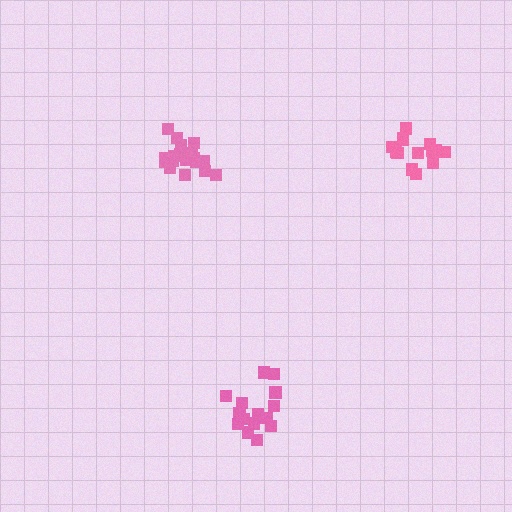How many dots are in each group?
Group 1: 18 dots, Group 2: 15 dots, Group 3: 16 dots (49 total).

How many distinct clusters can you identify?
There are 3 distinct clusters.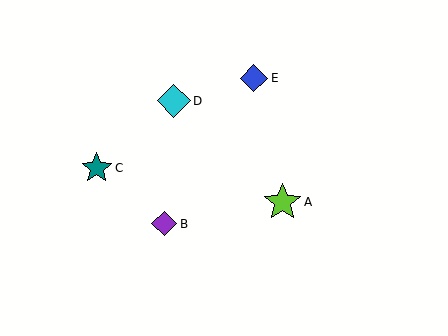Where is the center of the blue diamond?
The center of the blue diamond is at (254, 78).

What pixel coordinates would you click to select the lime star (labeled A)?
Click at (283, 202) to select the lime star A.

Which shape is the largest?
The lime star (labeled A) is the largest.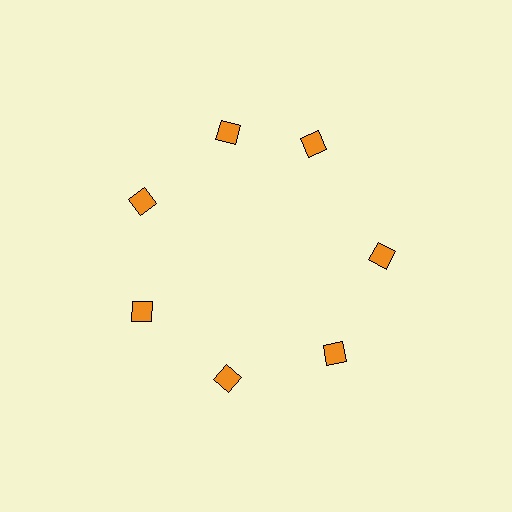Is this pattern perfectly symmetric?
No. The 7 orange squares are arranged in a ring, but one element near the 1 o'clock position is rotated out of alignment along the ring, breaking the 7-fold rotational symmetry.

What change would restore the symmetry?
The symmetry would be restored by rotating it back into even spacing with its neighbors so that all 7 squares sit at equal angles and equal distance from the center.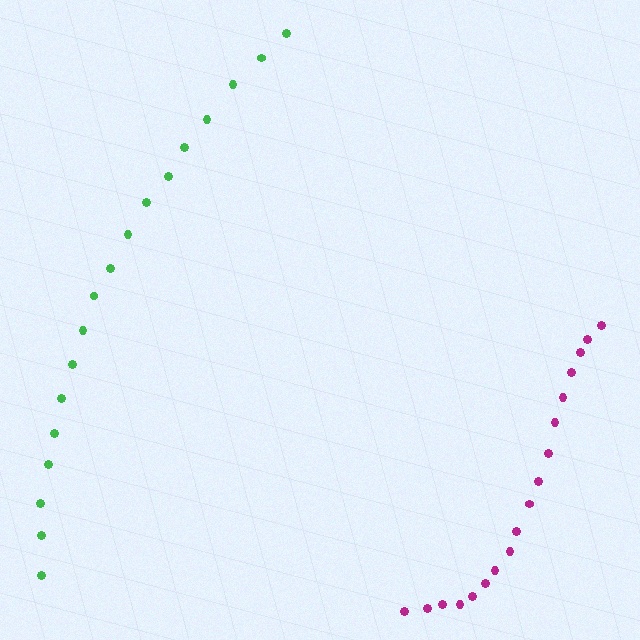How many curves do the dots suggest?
There are 2 distinct paths.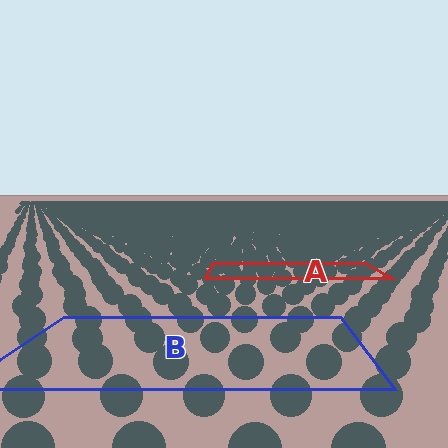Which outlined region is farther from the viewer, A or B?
Region A is farther from the viewer — the texture elements inside it appear smaller and more densely packed.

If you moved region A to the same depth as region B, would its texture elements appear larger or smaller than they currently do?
They would appear larger. At a closer depth, the same texture elements are projected at a bigger on-screen size.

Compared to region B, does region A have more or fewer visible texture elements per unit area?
Region A has more texture elements per unit area — they are packed more densely because it is farther away.